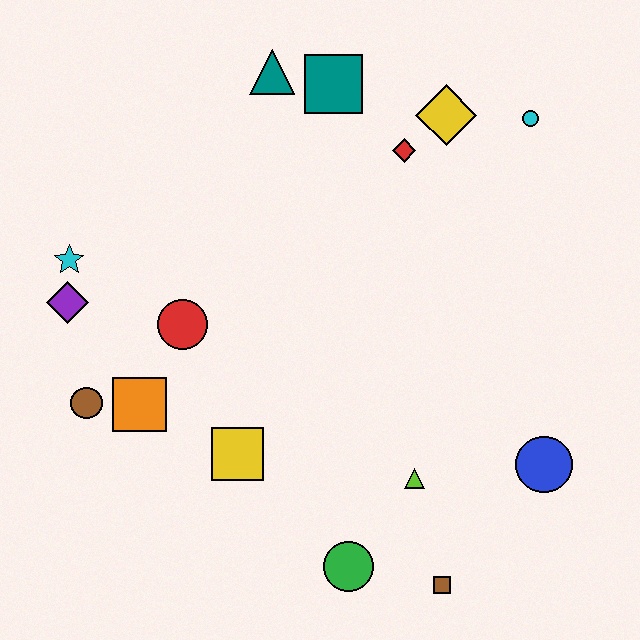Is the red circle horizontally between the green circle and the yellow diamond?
No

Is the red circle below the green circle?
No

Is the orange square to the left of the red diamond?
Yes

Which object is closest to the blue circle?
The lime triangle is closest to the blue circle.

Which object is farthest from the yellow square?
The cyan circle is farthest from the yellow square.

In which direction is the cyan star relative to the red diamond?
The cyan star is to the left of the red diamond.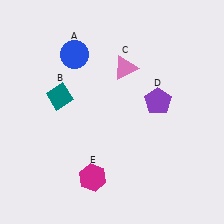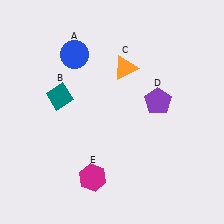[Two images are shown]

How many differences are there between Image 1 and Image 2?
There is 1 difference between the two images.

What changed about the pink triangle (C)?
In Image 1, C is pink. In Image 2, it changed to orange.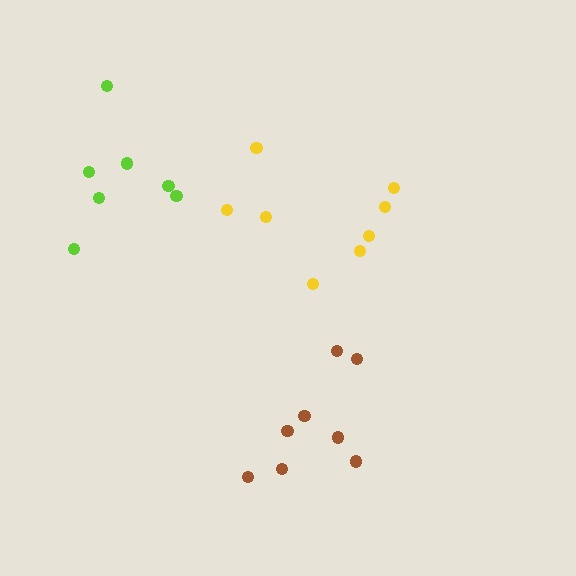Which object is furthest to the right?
The yellow cluster is rightmost.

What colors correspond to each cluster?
The clusters are colored: brown, yellow, lime.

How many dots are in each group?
Group 1: 8 dots, Group 2: 8 dots, Group 3: 7 dots (23 total).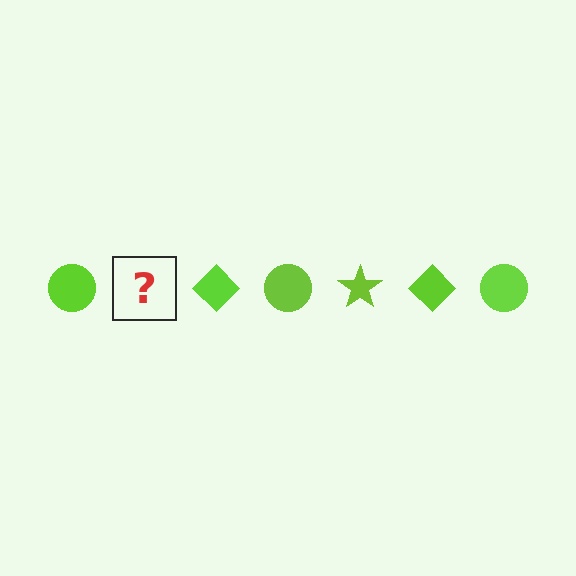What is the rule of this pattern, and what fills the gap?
The rule is that the pattern cycles through circle, star, diamond shapes in lime. The gap should be filled with a lime star.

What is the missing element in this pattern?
The missing element is a lime star.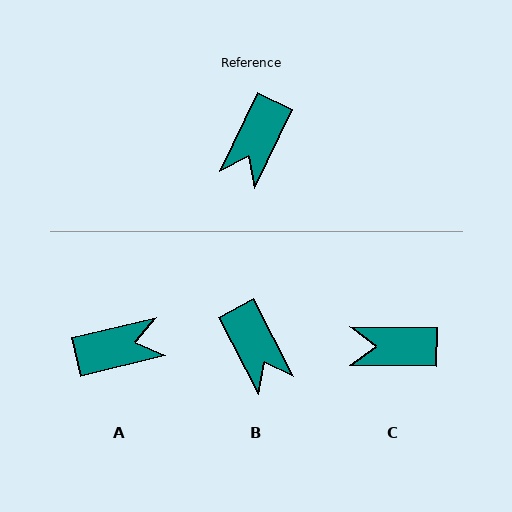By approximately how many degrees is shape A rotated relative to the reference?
Approximately 130 degrees counter-clockwise.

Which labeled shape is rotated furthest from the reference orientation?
A, about 130 degrees away.